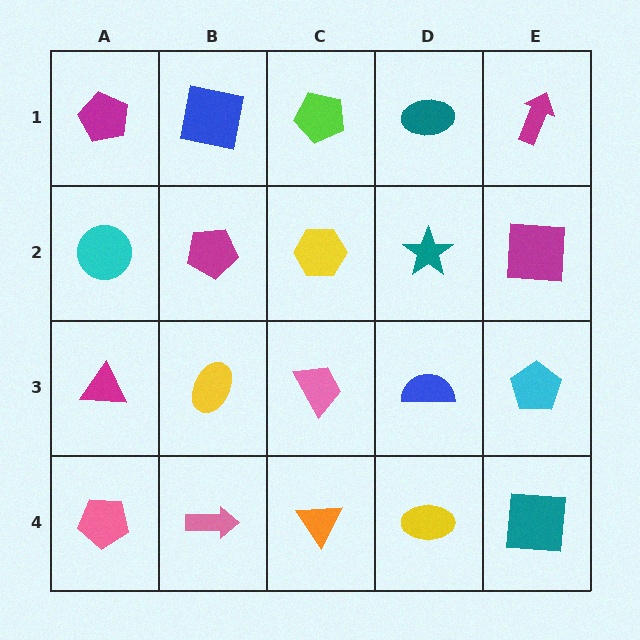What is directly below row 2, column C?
A pink trapezoid.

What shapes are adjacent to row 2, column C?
A lime pentagon (row 1, column C), a pink trapezoid (row 3, column C), a magenta pentagon (row 2, column B), a teal star (row 2, column D).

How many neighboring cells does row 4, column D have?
3.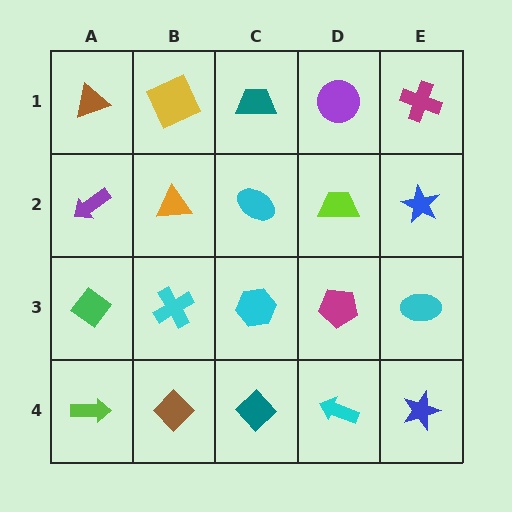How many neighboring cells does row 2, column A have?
3.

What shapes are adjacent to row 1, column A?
A purple arrow (row 2, column A), a yellow square (row 1, column B).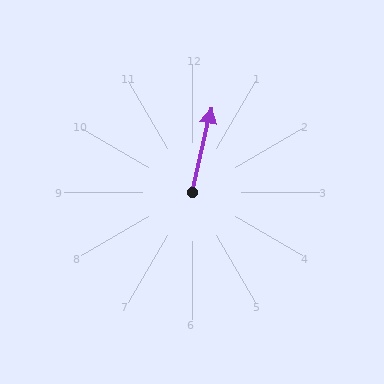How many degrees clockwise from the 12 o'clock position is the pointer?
Approximately 13 degrees.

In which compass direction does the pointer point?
North.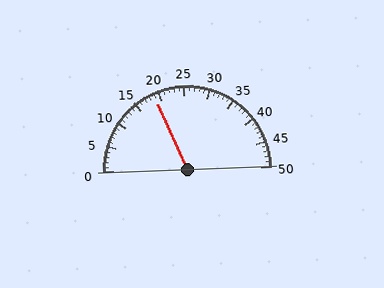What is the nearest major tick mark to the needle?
The nearest major tick mark is 20.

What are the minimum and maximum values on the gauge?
The gauge ranges from 0 to 50.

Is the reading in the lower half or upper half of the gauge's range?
The reading is in the lower half of the range (0 to 50).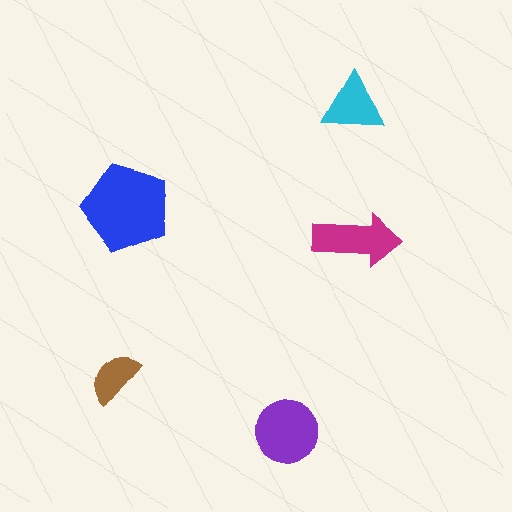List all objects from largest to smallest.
The blue pentagon, the purple circle, the magenta arrow, the cyan triangle, the brown semicircle.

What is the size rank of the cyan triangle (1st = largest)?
4th.